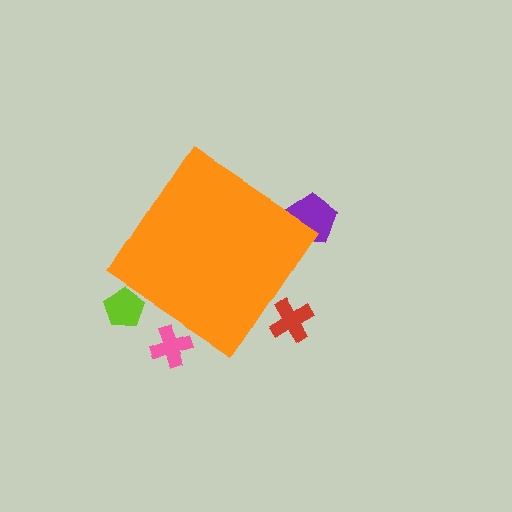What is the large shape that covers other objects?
An orange diamond.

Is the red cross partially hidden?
Yes, the red cross is partially hidden behind the orange diamond.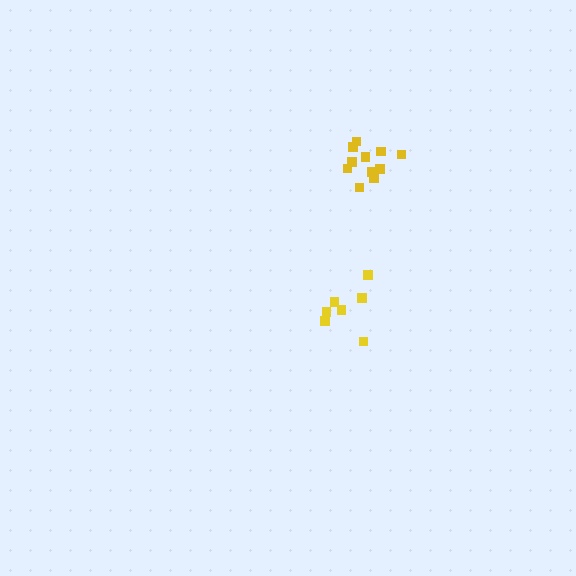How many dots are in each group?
Group 1: 11 dots, Group 2: 7 dots (18 total).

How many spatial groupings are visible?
There are 2 spatial groupings.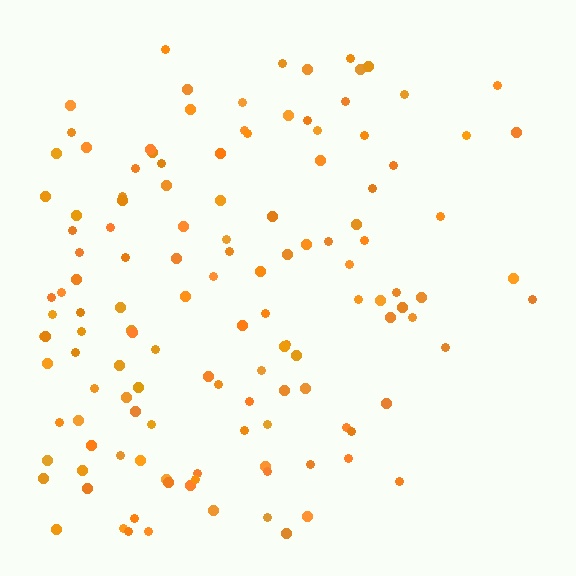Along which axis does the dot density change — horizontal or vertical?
Horizontal.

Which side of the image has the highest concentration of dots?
The left.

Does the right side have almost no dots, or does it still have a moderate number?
Still a moderate number, just noticeably fewer than the left.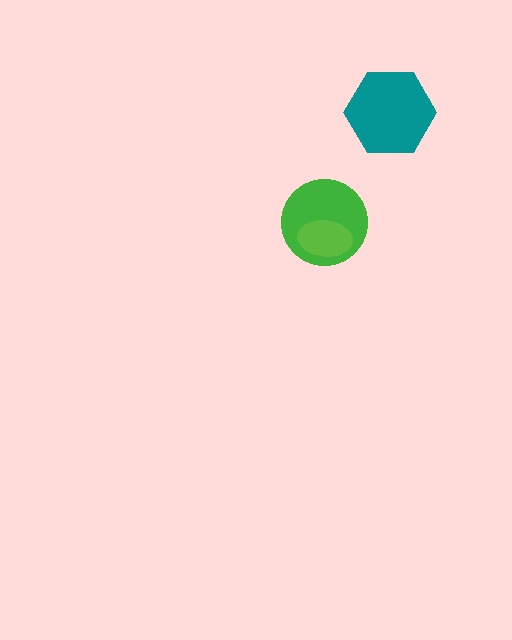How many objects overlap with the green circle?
1 object overlaps with the green circle.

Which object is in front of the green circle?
The lime ellipse is in front of the green circle.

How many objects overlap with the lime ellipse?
1 object overlaps with the lime ellipse.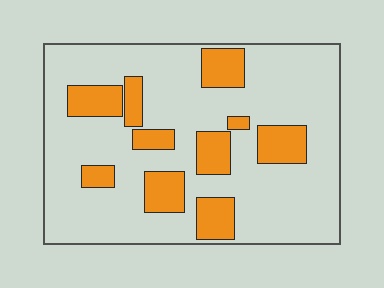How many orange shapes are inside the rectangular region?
10.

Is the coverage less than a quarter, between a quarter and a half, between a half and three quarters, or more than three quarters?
Less than a quarter.